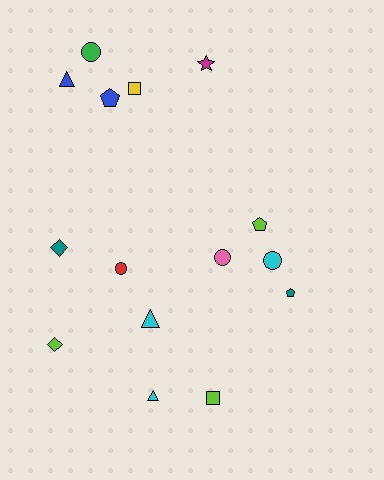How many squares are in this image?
There are 2 squares.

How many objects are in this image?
There are 15 objects.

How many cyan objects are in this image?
There are 3 cyan objects.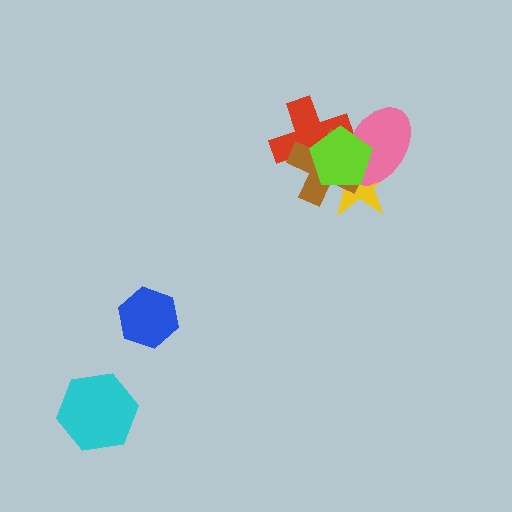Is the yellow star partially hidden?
Yes, it is partially covered by another shape.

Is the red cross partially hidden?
Yes, it is partially covered by another shape.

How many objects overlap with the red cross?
4 objects overlap with the red cross.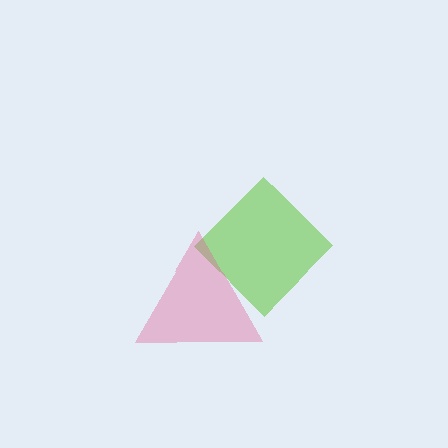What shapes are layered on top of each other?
The layered shapes are: a lime diamond, a pink triangle.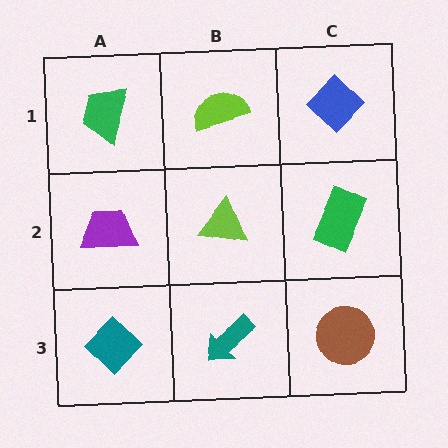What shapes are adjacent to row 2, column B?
A lime semicircle (row 1, column B), a teal arrow (row 3, column B), a purple trapezoid (row 2, column A), a green rectangle (row 2, column C).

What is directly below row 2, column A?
A teal diamond.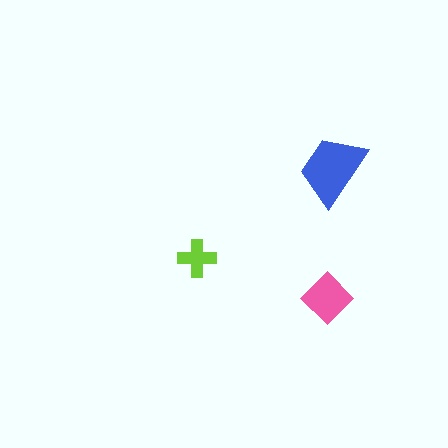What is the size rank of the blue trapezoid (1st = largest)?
1st.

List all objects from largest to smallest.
The blue trapezoid, the pink diamond, the lime cross.